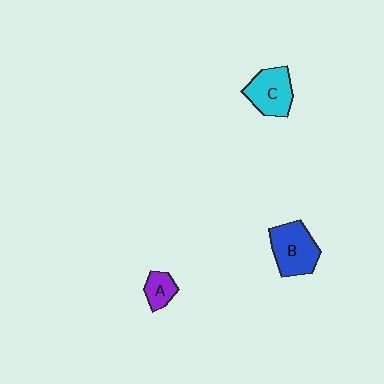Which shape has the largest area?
Shape B (blue).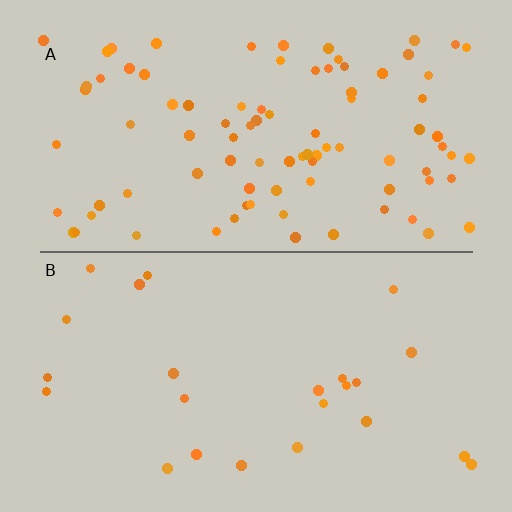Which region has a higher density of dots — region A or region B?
A (the top).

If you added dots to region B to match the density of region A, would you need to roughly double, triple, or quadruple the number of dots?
Approximately quadruple.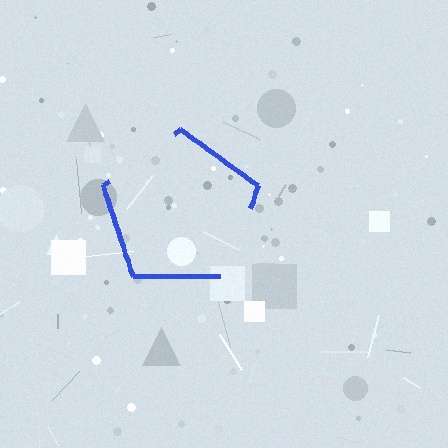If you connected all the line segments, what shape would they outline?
They would outline a pentagon.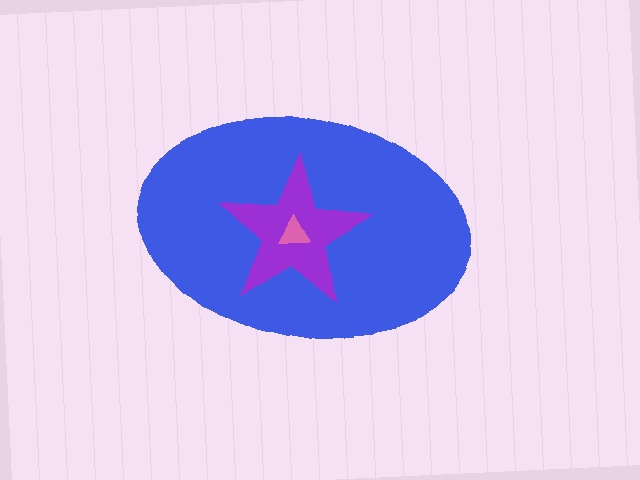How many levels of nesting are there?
3.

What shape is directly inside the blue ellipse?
The purple star.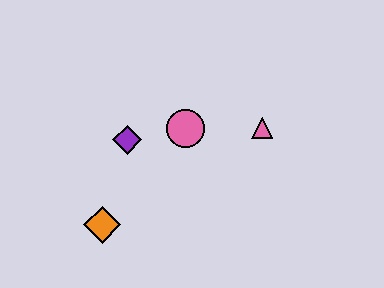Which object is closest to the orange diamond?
The purple diamond is closest to the orange diamond.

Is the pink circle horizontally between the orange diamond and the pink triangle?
Yes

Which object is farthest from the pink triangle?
The orange diamond is farthest from the pink triangle.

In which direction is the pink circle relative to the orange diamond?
The pink circle is above the orange diamond.